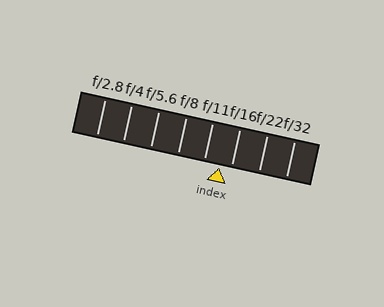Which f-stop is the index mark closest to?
The index mark is closest to f/16.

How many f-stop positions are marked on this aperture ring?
There are 8 f-stop positions marked.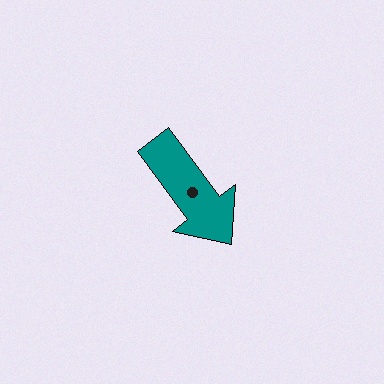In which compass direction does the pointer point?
Southeast.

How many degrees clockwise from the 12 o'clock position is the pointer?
Approximately 143 degrees.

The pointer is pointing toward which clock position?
Roughly 5 o'clock.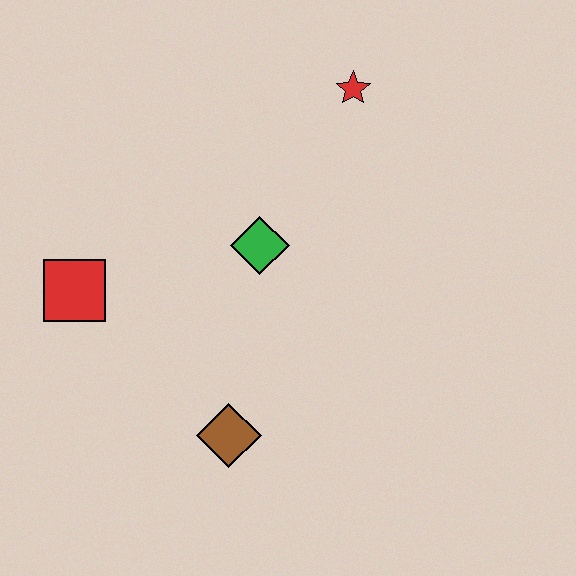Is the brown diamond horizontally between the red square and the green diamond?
Yes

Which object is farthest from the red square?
The red star is farthest from the red square.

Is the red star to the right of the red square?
Yes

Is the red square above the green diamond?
No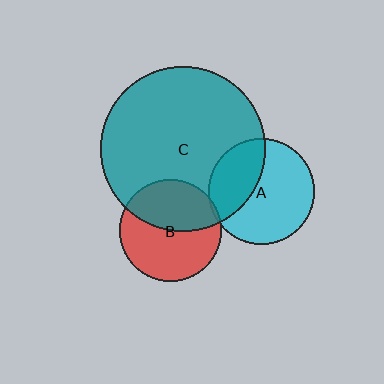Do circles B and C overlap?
Yes.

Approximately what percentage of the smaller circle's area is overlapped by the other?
Approximately 45%.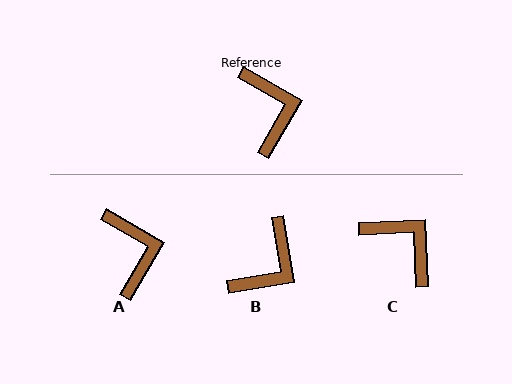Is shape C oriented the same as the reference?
No, it is off by about 33 degrees.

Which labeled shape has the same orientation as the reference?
A.